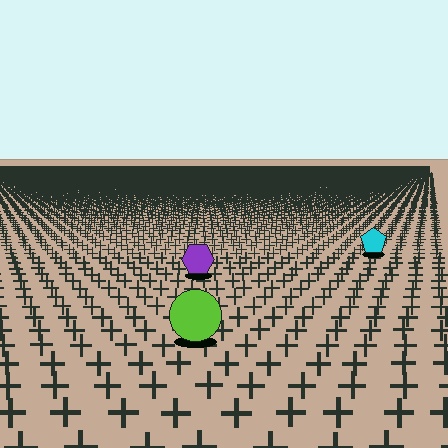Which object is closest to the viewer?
The lime circle is closest. The texture marks near it are larger and more spread out.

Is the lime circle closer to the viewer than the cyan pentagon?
Yes. The lime circle is closer — you can tell from the texture gradient: the ground texture is coarser near it.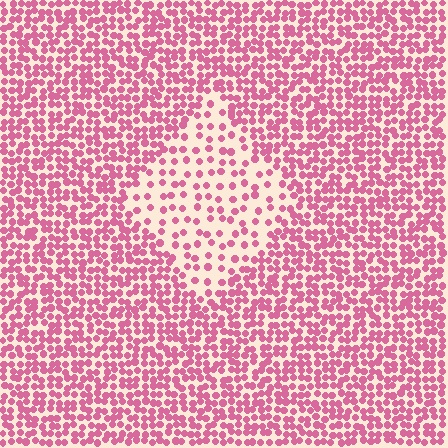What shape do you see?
I see a diamond.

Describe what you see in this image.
The image contains small pink elements arranged at two different densities. A diamond-shaped region is visible where the elements are less densely packed than the surrounding area.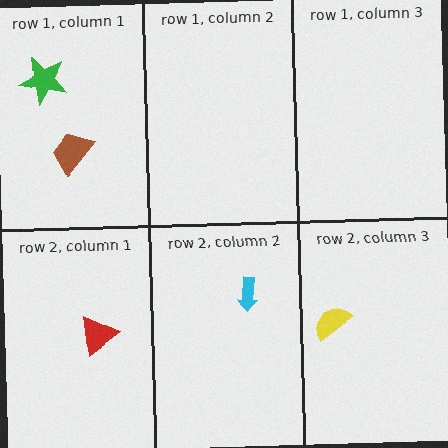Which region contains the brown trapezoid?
The row 1, column 1 region.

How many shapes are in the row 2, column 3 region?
1.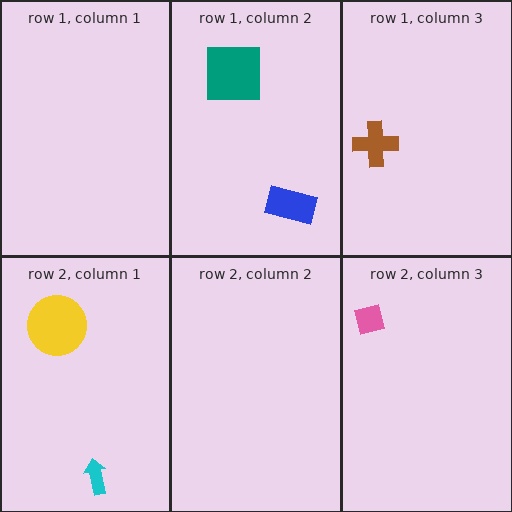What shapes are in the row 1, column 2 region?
The blue rectangle, the teal square.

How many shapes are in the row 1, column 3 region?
1.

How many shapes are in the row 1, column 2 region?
2.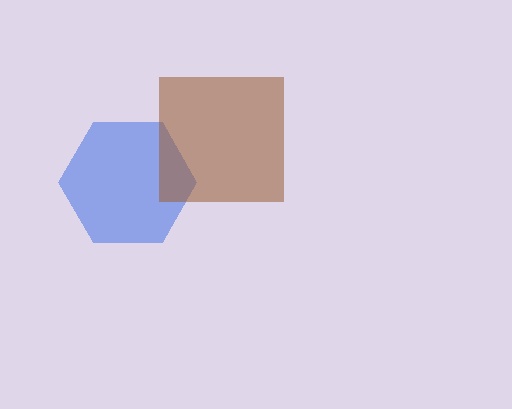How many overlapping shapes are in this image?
There are 2 overlapping shapes in the image.